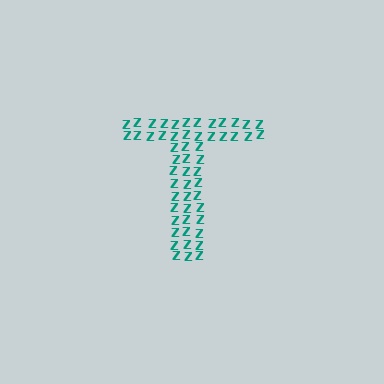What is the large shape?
The large shape is the letter T.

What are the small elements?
The small elements are letter Z's.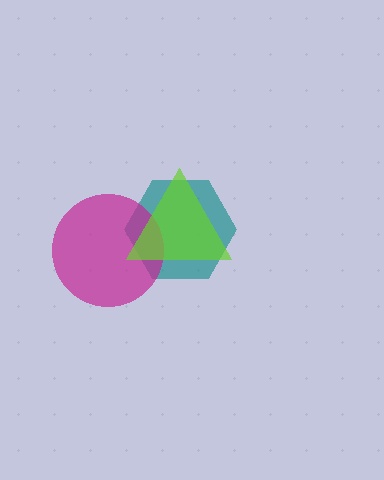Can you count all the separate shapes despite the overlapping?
Yes, there are 3 separate shapes.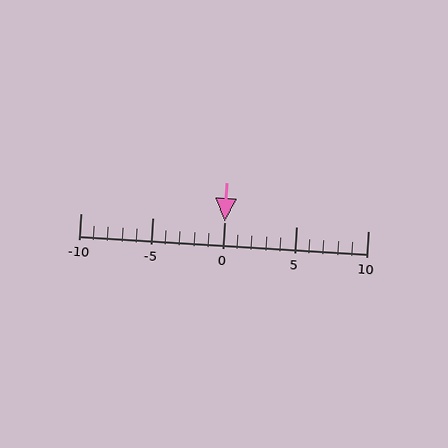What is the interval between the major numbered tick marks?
The major tick marks are spaced 5 units apart.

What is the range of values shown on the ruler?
The ruler shows values from -10 to 10.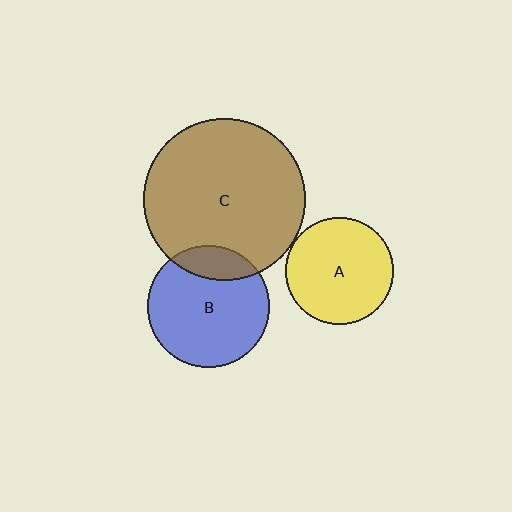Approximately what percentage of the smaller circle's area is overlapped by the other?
Approximately 20%.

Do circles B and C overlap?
Yes.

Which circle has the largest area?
Circle C (brown).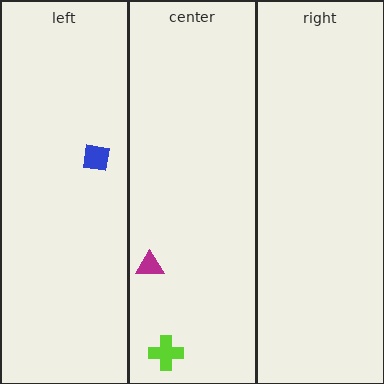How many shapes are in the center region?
2.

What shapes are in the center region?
The magenta triangle, the lime cross.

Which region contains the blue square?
The left region.